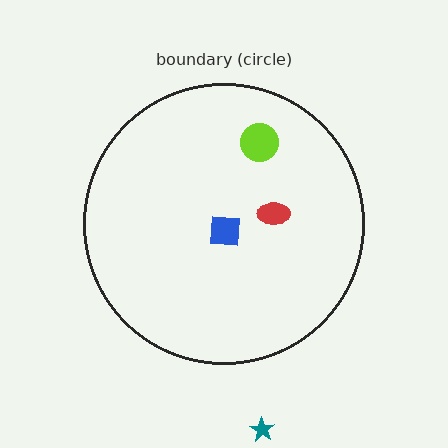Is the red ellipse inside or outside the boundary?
Inside.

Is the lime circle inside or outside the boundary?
Inside.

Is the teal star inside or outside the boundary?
Outside.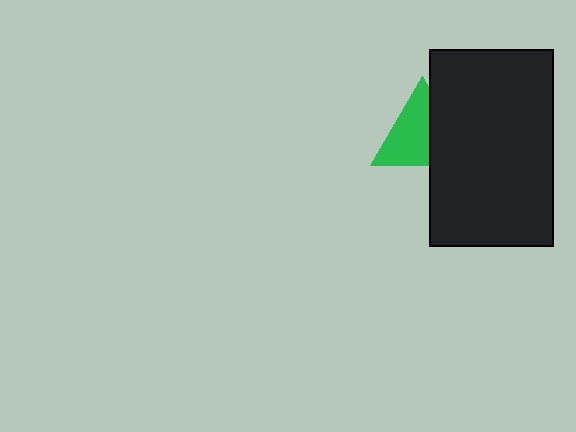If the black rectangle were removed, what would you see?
You would see the complete green triangle.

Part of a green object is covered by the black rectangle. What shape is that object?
It is a triangle.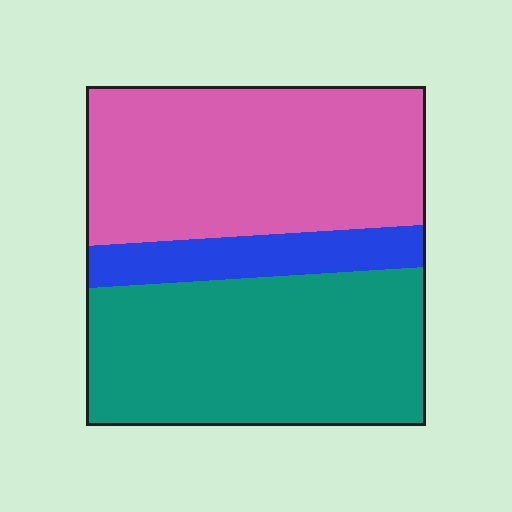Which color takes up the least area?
Blue, at roughly 10%.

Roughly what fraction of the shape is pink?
Pink takes up about two fifths (2/5) of the shape.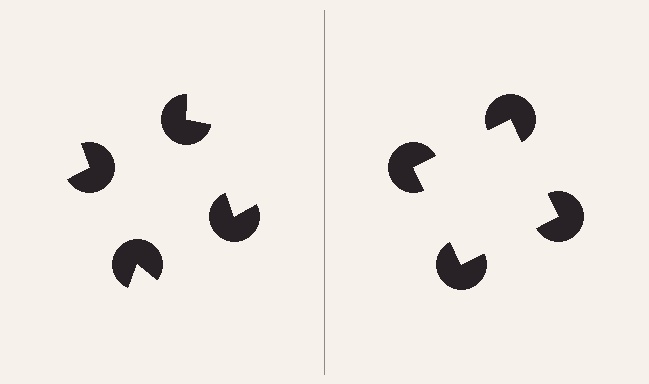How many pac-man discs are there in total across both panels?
8 — 4 on each side.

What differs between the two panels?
The pac-man discs are positioned identically on both sides; only the wedge orientations differ. On the right they align to a square; on the left they are misaligned.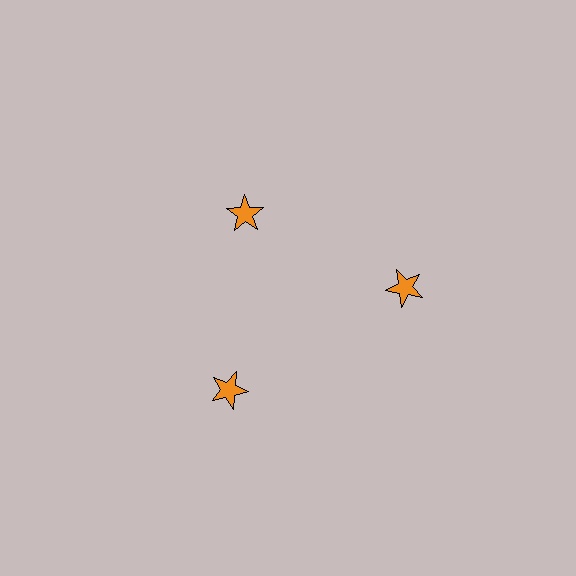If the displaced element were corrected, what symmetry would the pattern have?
It would have 3-fold rotational symmetry — the pattern would map onto itself every 120 degrees.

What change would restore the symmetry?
The symmetry would be restored by moving it outward, back onto the ring so that all 3 stars sit at equal angles and equal distance from the center.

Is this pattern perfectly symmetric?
No. The 3 orange stars are arranged in a ring, but one element near the 11 o'clock position is pulled inward toward the center, breaking the 3-fold rotational symmetry.